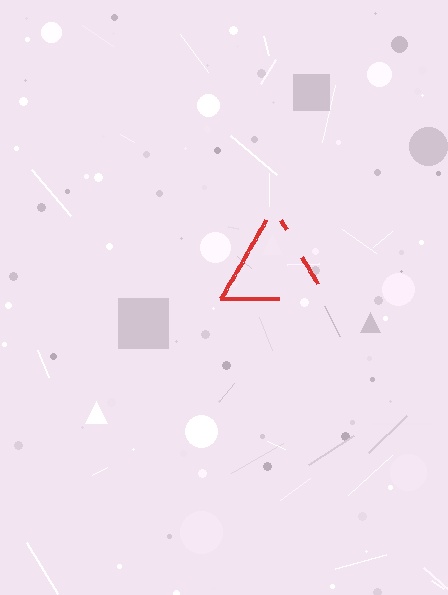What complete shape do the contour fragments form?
The contour fragments form a triangle.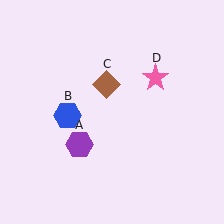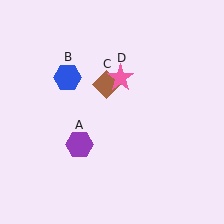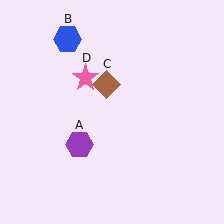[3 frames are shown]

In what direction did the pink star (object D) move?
The pink star (object D) moved left.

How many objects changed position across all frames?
2 objects changed position: blue hexagon (object B), pink star (object D).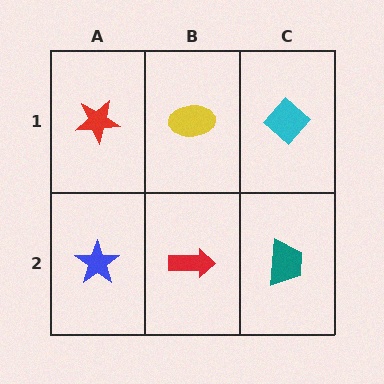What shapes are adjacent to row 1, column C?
A teal trapezoid (row 2, column C), a yellow ellipse (row 1, column B).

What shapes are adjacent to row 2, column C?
A cyan diamond (row 1, column C), a red arrow (row 2, column B).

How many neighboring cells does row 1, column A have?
2.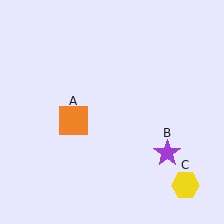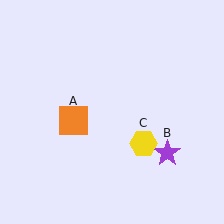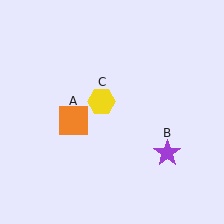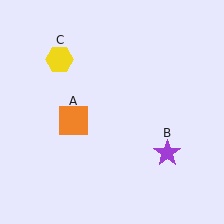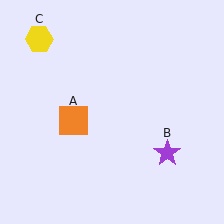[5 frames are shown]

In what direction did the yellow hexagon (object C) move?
The yellow hexagon (object C) moved up and to the left.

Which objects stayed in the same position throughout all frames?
Orange square (object A) and purple star (object B) remained stationary.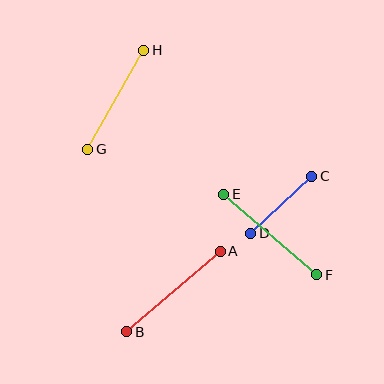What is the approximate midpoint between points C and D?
The midpoint is at approximately (281, 205) pixels.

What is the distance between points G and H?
The distance is approximately 114 pixels.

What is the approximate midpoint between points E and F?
The midpoint is at approximately (270, 235) pixels.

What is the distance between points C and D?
The distance is approximately 84 pixels.